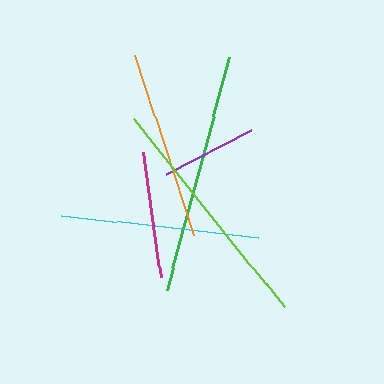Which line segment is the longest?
The green line is the longest at approximately 242 pixels.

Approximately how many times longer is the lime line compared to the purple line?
The lime line is approximately 2.5 times the length of the purple line.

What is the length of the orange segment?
The orange segment is approximately 189 pixels long.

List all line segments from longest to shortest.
From longest to shortest: green, lime, cyan, orange, magenta, purple.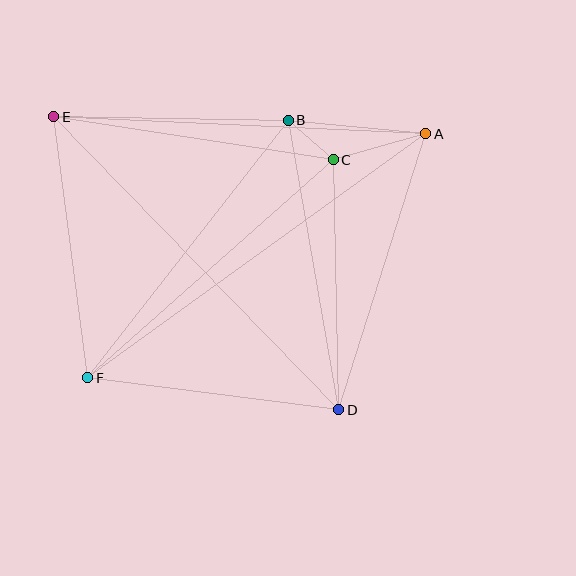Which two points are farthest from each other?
Points A and F are farthest from each other.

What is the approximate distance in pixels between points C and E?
The distance between C and E is approximately 282 pixels.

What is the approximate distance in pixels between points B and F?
The distance between B and F is approximately 326 pixels.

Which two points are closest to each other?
Points B and C are closest to each other.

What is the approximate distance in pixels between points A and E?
The distance between A and E is approximately 372 pixels.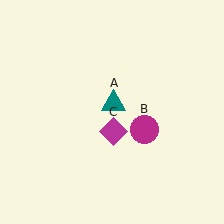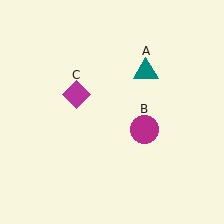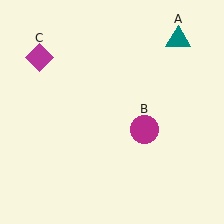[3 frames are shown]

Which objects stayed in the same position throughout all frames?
Magenta circle (object B) remained stationary.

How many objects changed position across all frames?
2 objects changed position: teal triangle (object A), magenta diamond (object C).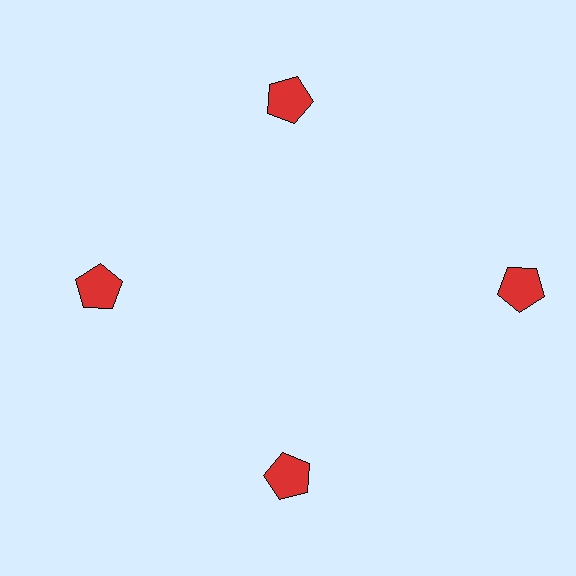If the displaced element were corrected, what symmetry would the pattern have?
It would have 4-fold rotational symmetry — the pattern would map onto itself every 90 degrees.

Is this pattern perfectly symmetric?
No. The 4 red pentagons are arranged in a ring, but one element near the 3 o'clock position is pushed outward from the center, breaking the 4-fold rotational symmetry.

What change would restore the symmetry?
The symmetry would be restored by moving it inward, back onto the ring so that all 4 pentagons sit at equal angles and equal distance from the center.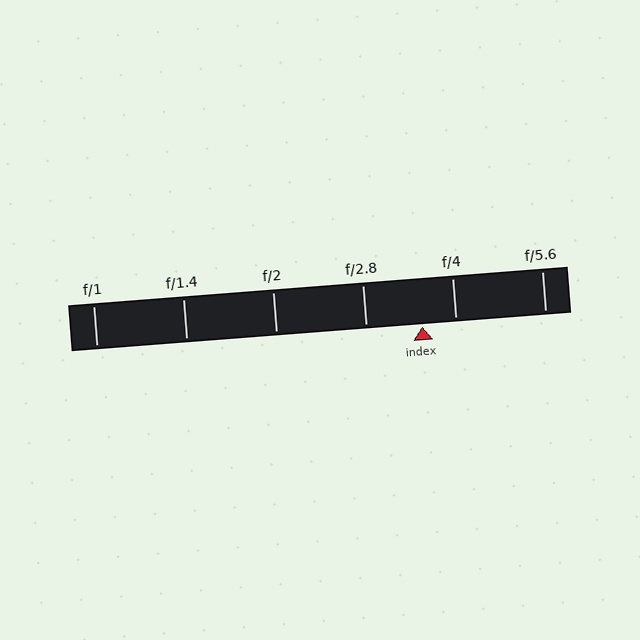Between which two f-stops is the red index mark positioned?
The index mark is between f/2.8 and f/4.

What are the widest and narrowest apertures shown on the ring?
The widest aperture shown is f/1 and the narrowest is f/5.6.